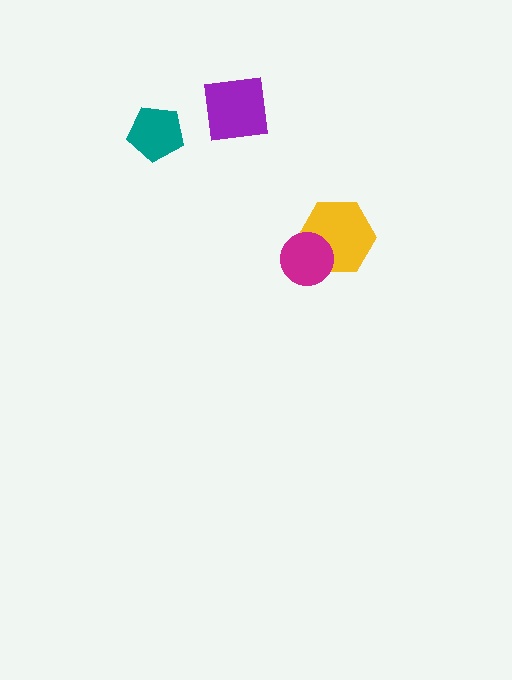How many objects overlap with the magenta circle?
1 object overlaps with the magenta circle.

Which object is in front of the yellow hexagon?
The magenta circle is in front of the yellow hexagon.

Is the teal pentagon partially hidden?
No, no other shape covers it.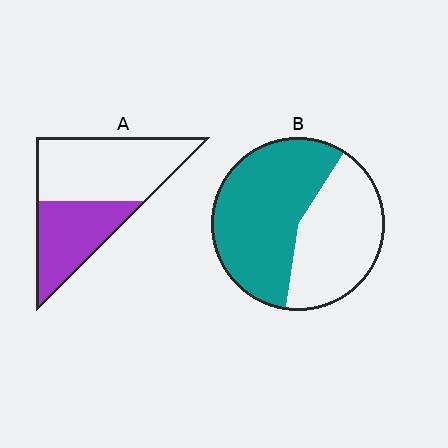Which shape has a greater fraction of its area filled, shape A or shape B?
Shape B.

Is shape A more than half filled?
No.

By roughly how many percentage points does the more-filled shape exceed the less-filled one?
By roughly 15 percentage points (B over A).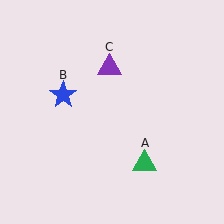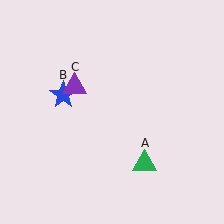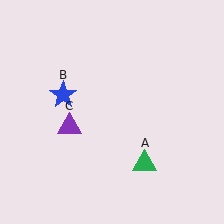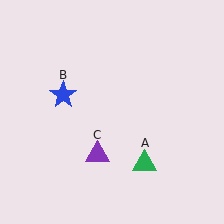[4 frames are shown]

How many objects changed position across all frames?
1 object changed position: purple triangle (object C).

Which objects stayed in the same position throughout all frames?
Green triangle (object A) and blue star (object B) remained stationary.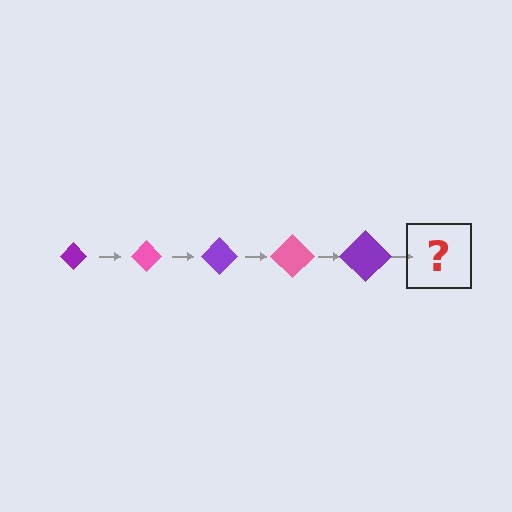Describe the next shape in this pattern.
It should be a pink diamond, larger than the previous one.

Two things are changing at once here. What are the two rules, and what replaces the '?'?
The two rules are that the diamond grows larger each step and the color cycles through purple and pink. The '?' should be a pink diamond, larger than the previous one.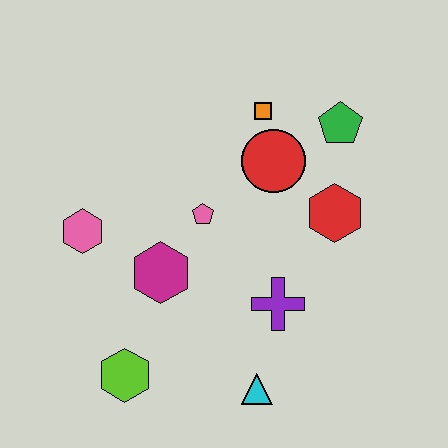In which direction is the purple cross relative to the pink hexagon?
The purple cross is to the right of the pink hexagon.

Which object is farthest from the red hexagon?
The lime hexagon is farthest from the red hexagon.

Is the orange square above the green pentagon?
Yes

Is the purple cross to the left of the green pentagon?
Yes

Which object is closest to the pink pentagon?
The magenta hexagon is closest to the pink pentagon.